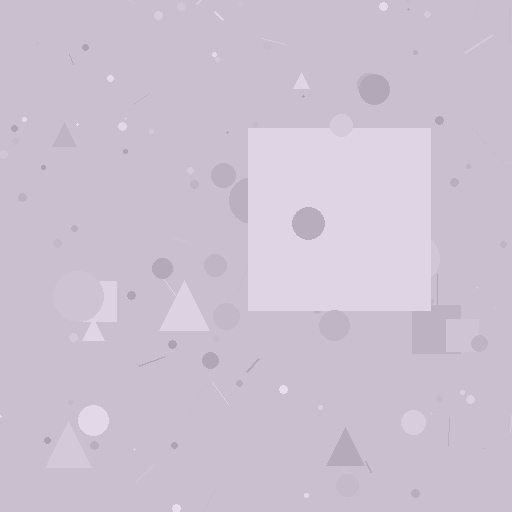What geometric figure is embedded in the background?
A square is embedded in the background.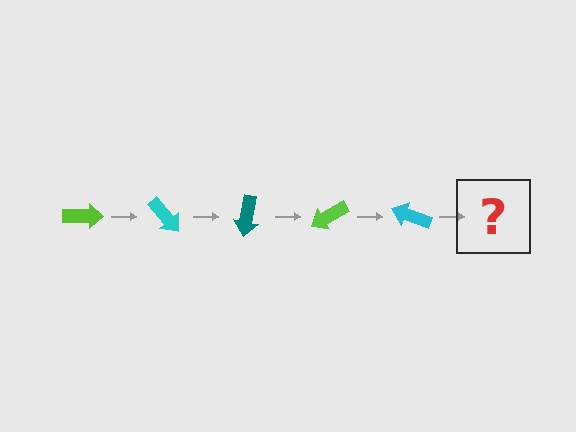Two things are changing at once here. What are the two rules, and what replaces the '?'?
The two rules are that it rotates 50 degrees each step and the color cycles through lime, cyan, and teal. The '?' should be a teal arrow, rotated 250 degrees from the start.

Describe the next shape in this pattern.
It should be a teal arrow, rotated 250 degrees from the start.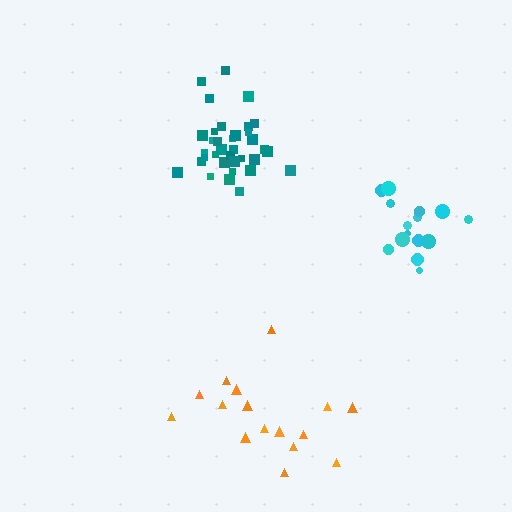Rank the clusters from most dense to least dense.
teal, cyan, orange.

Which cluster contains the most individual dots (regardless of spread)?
Teal (35).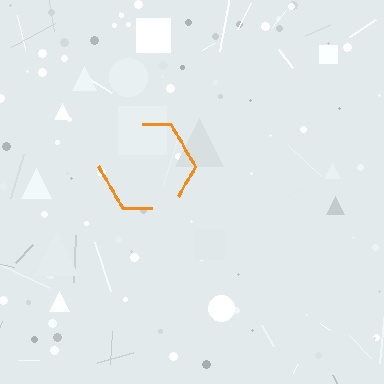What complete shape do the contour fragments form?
The contour fragments form a hexagon.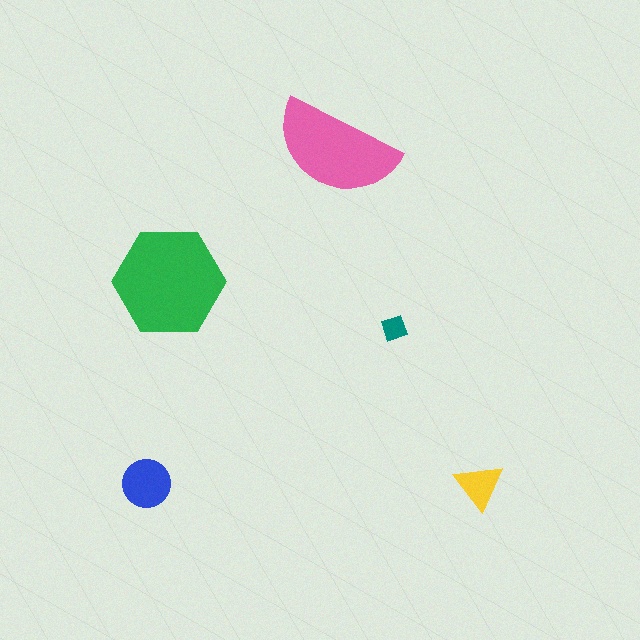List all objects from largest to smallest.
The green hexagon, the pink semicircle, the blue circle, the yellow triangle, the teal diamond.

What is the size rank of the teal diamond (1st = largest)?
5th.